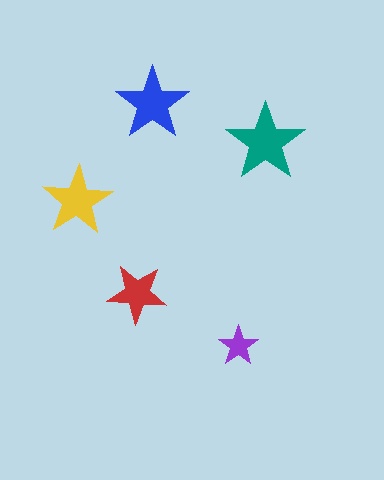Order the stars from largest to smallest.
the teal one, the blue one, the yellow one, the red one, the purple one.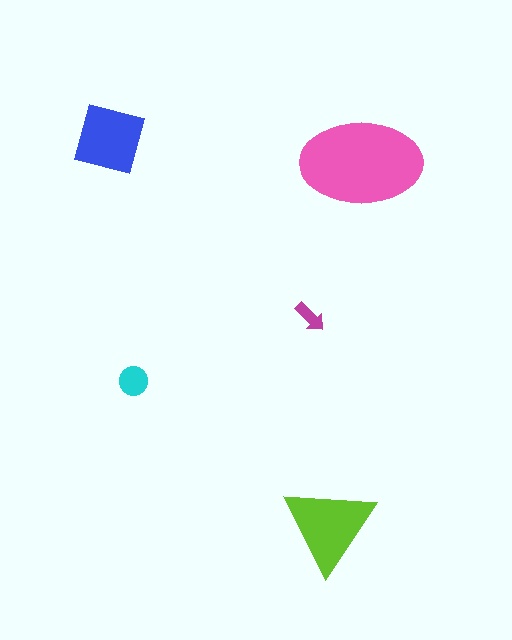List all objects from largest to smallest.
The pink ellipse, the lime triangle, the blue square, the cyan circle, the magenta arrow.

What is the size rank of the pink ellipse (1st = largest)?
1st.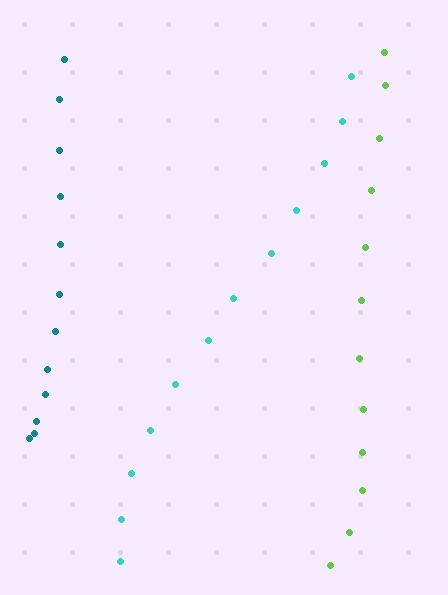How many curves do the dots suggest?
There are 3 distinct paths.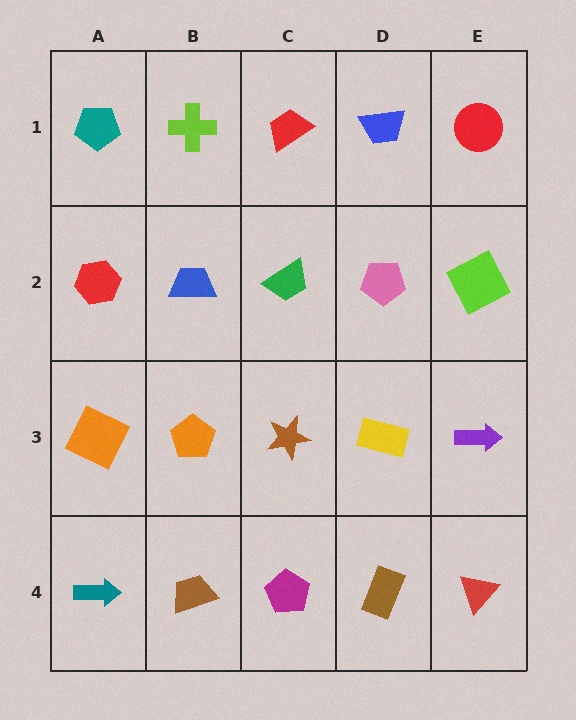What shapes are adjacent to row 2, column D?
A blue trapezoid (row 1, column D), a yellow rectangle (row 3, column D), a green trapezoid (row 2, column C), a lime square (row 2, column E).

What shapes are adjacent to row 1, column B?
A blue trapezoid (row 2, column B), a teal pentagon (row 1, column A), a red trapezoid (row 1, column C).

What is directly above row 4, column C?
A brown star.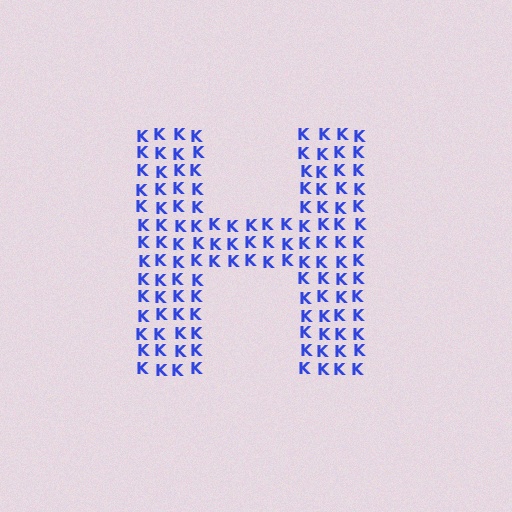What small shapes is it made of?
It is made of small letter K's.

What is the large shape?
The large shape is the letter H.